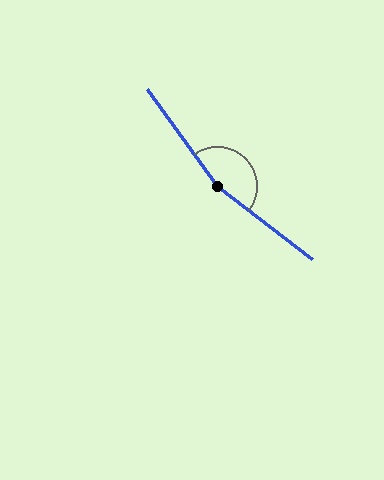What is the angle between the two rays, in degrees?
Approximately 163 degrees.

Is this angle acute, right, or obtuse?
It is obtuse.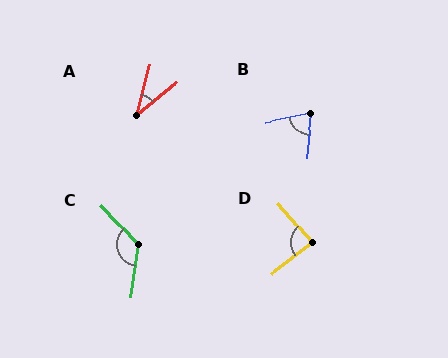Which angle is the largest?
C, at approximately 129 degrees.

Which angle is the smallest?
A, at approximately 36 degrees.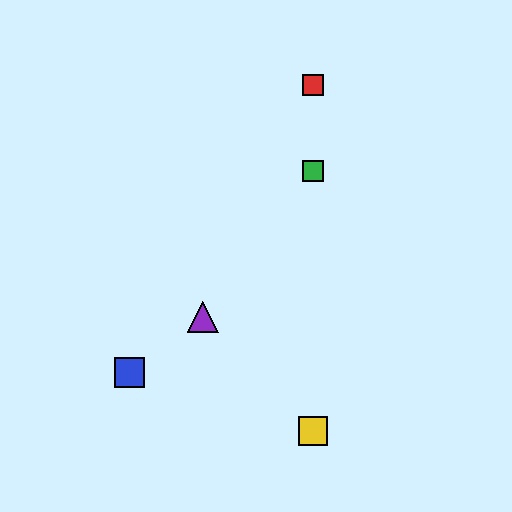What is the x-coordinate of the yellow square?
The yellow square is at x≈313.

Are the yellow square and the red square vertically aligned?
Yes, both are at x≈313.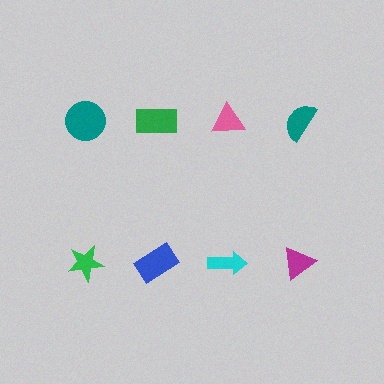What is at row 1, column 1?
A teal circle.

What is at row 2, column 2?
A blue rectangle.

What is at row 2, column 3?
A cyan arrow.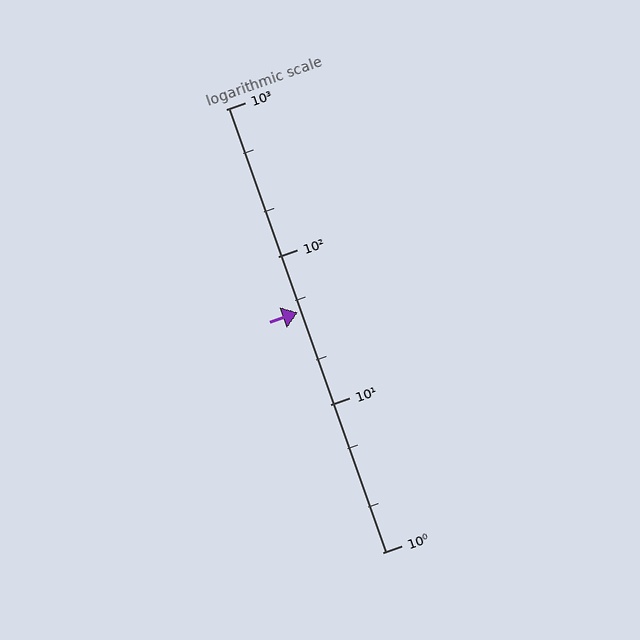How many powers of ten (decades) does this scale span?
The scale spans 3 decades, from 1 to 1000.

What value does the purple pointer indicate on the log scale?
The pointer indicates approximately 42.